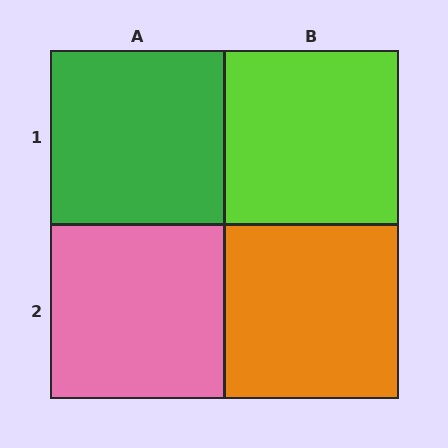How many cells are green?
1 cell is green.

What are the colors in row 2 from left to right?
Pink, orange.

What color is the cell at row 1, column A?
Green.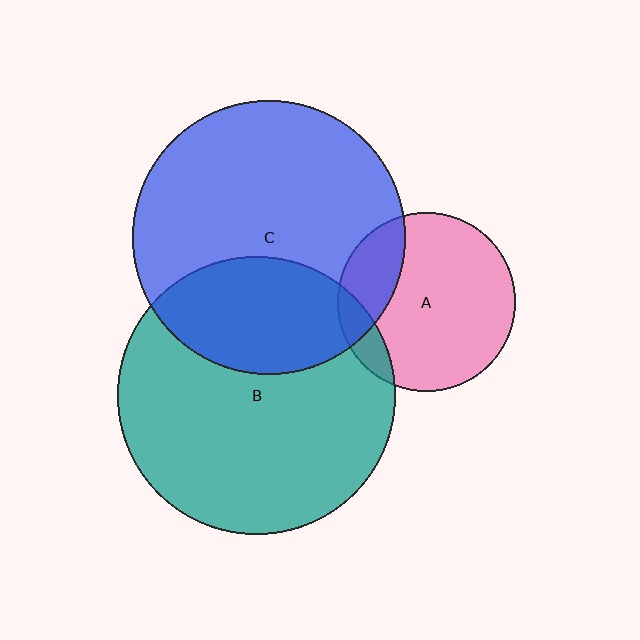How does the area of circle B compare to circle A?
Approximately 2.4 times.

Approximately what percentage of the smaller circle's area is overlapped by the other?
Approximately 30%.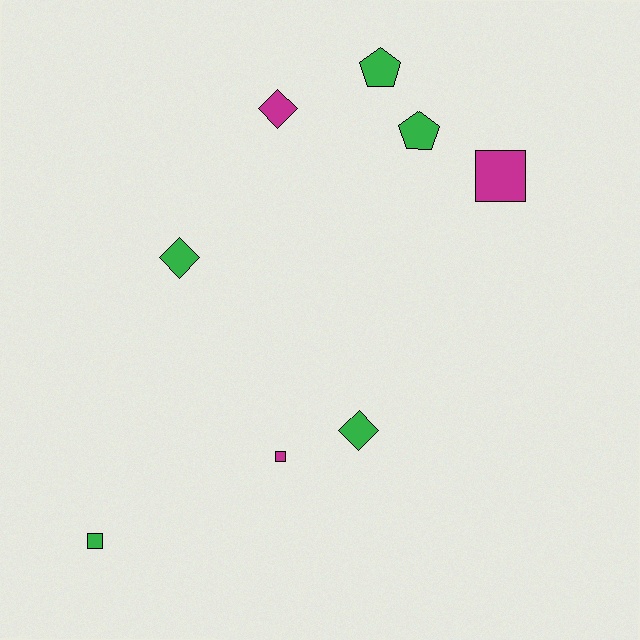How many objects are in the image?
There are 8 objects.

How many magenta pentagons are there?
There are no magenta pentagons.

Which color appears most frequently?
Green, with 5 objects.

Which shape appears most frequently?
Diamond, with 3 objects.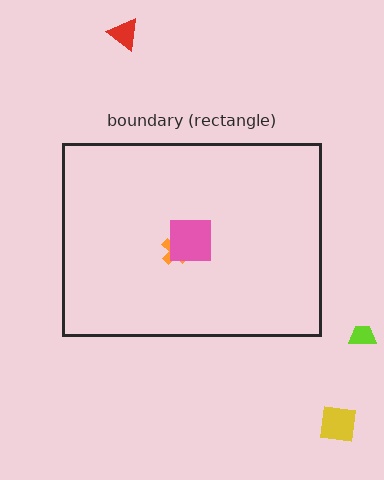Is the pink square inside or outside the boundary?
Inside.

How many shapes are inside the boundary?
2 inside, 3 outside.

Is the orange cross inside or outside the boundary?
Inside.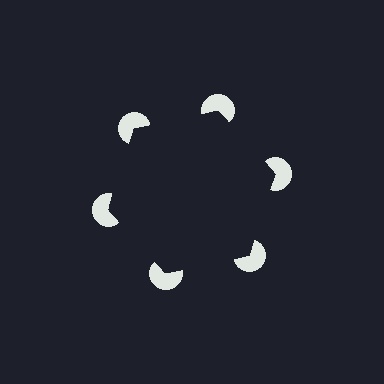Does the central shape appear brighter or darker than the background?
It typically appears slightly darker than the background, even though no actual brightness change is drawn.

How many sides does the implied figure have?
6 sides.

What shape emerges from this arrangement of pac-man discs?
An illusory hexagon — its edges are inferred from the aligned wedge cuts in the pac-man discs, not physically drawn.